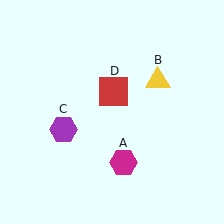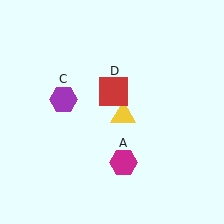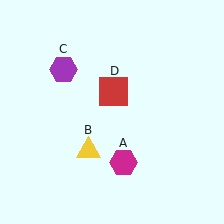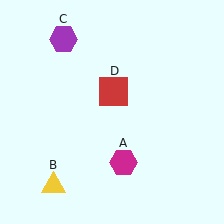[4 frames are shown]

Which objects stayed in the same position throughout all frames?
Magenta hexagon (object A) and red square (object D) remained stationary.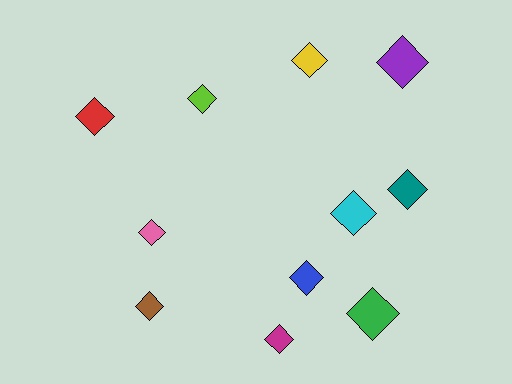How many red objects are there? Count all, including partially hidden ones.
There is 1 red object.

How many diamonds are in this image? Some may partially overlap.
There are 11 diamonds.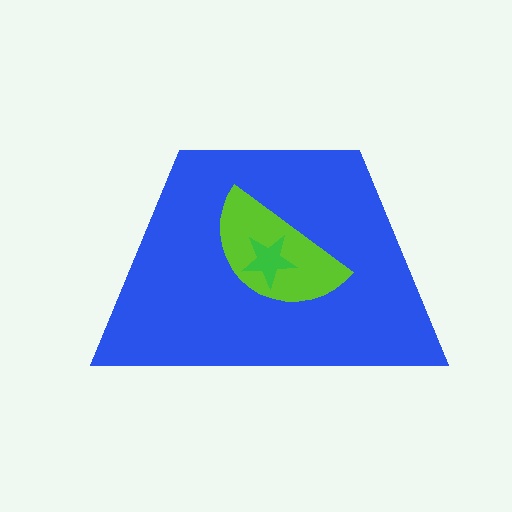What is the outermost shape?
The blue trapezoid.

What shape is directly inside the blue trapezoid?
The lime semicircle.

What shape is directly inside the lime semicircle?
The green star.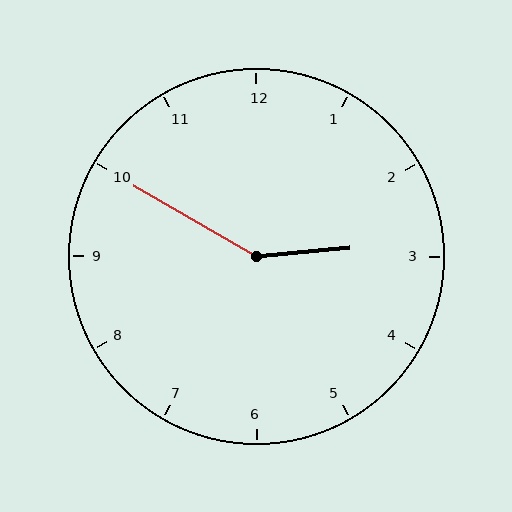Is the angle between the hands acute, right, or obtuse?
It is obtuse.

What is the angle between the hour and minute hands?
Approximately 145 degrees.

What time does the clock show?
2:50.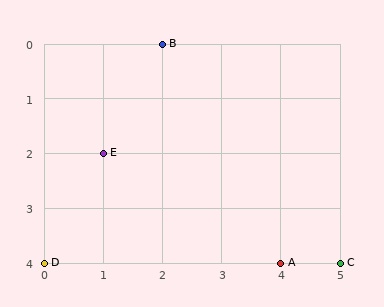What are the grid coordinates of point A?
Point A is at grid coordinates (4, 4).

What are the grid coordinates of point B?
Point B is at grid coordinates (2, 0).